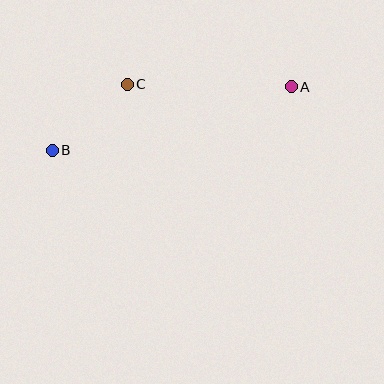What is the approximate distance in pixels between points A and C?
The distance between A and C is approximately 164 pixels.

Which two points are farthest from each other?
Points A and B are farthest from each other.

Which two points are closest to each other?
Points B and C are closest to each other.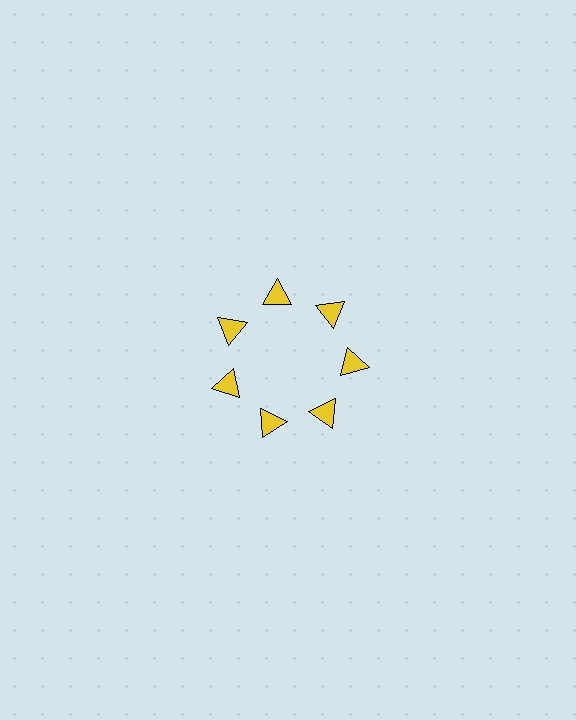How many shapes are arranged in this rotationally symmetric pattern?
There are 7 shapes, arranged in 7 groups of 1.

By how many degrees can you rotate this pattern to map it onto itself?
The pattern maps onto itself every 51 degrees of rotation.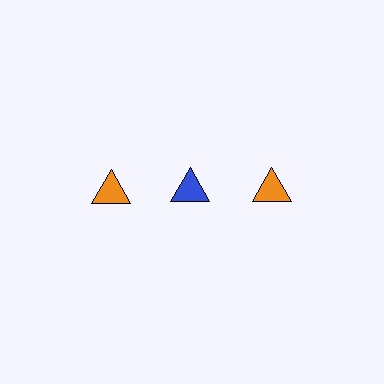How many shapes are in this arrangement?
There are 3 shapes arranged in a grid pattern.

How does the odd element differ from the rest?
It has a different color: blue instead of orange.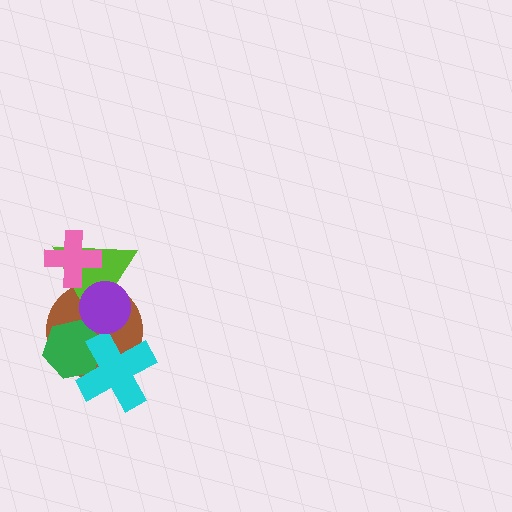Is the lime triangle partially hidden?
Yes, it is partially covered by another shape.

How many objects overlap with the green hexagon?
2 objects overlap with the green hexagon.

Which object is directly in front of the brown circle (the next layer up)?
The green hexagon is directly in front of the brown circle.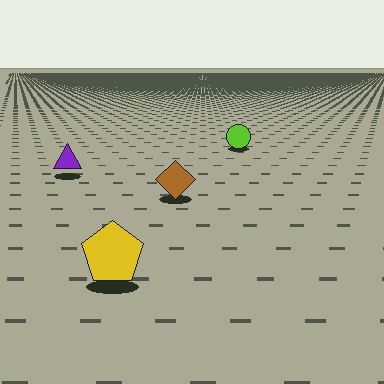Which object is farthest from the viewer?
The lime circle is farthest from the viewer. It appears smaller and the ground texture around it is denser.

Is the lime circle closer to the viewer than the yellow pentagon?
No. The yellow pentagon is closer — you can tell from the texture gradient: the ground texture is coarser near it.